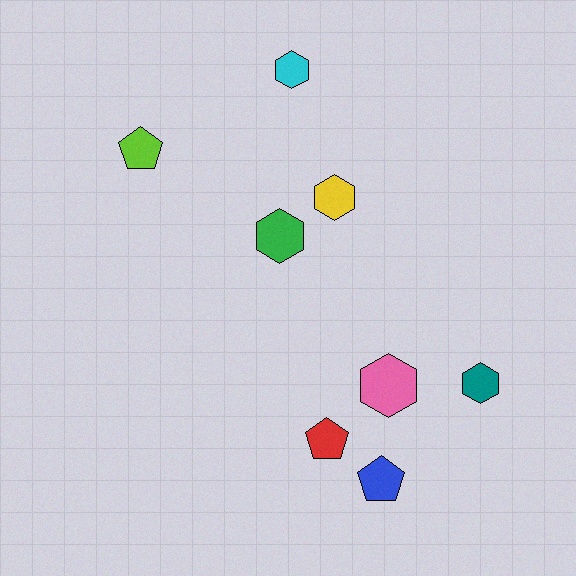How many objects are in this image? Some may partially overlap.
There are 8 objects.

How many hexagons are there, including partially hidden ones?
There are 5 hexagons.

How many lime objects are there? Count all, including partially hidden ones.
There is 1 lime object.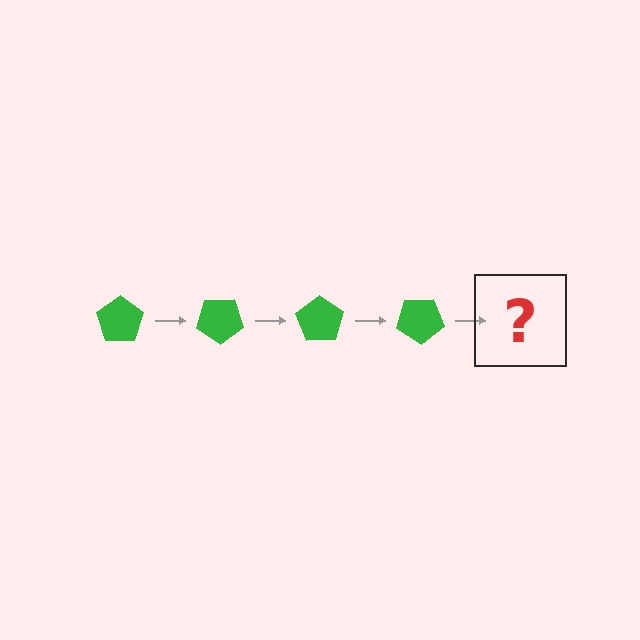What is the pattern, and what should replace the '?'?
The pattern is that the pentagon rotates 35 degrees each step. The '?' should be a green pentagon rotated 140 degrees.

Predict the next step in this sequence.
The next step is a green pentagon rotated 140 degrees.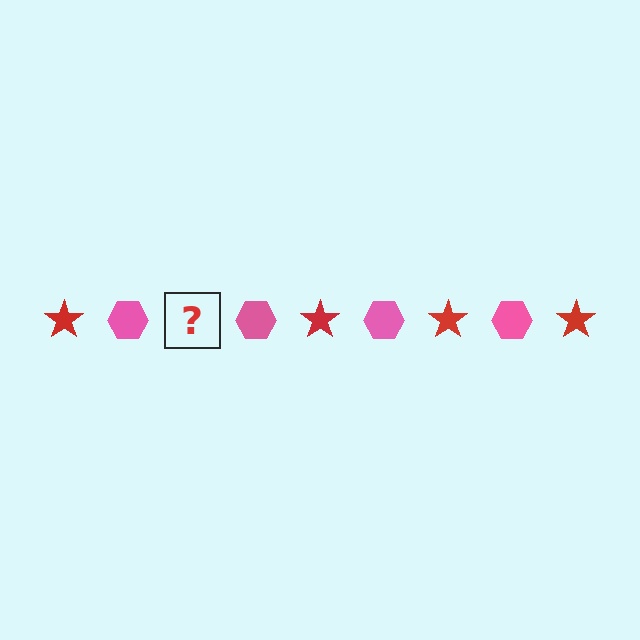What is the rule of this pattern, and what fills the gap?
The rule is that the pattern alternates between red star and pink hexagon. The gap should be filled with a red star.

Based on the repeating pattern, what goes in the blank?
The blank should be a red star.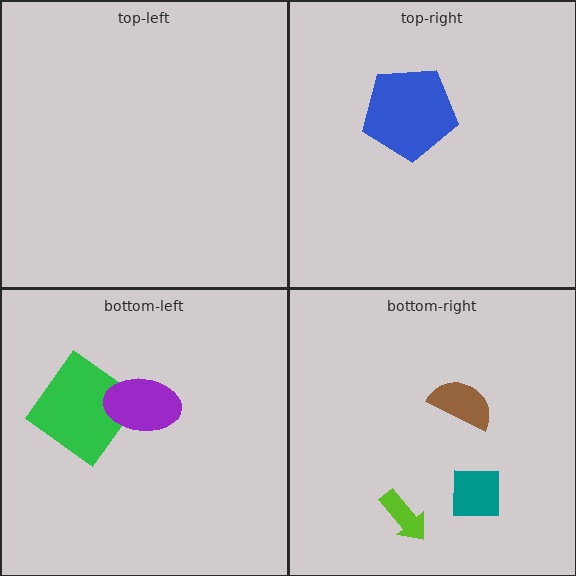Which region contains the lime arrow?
The bottom-right region.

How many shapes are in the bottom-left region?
2.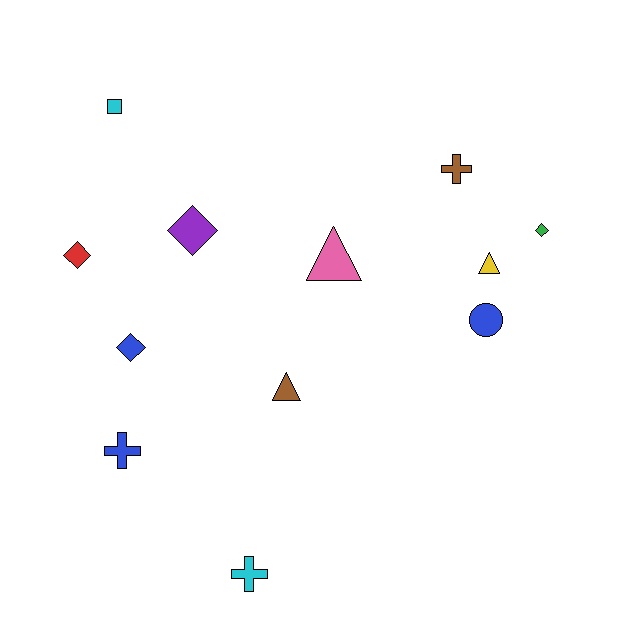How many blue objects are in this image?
There are 3 blue objects.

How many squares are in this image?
There is 1 square.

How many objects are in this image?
There are 12 objects.